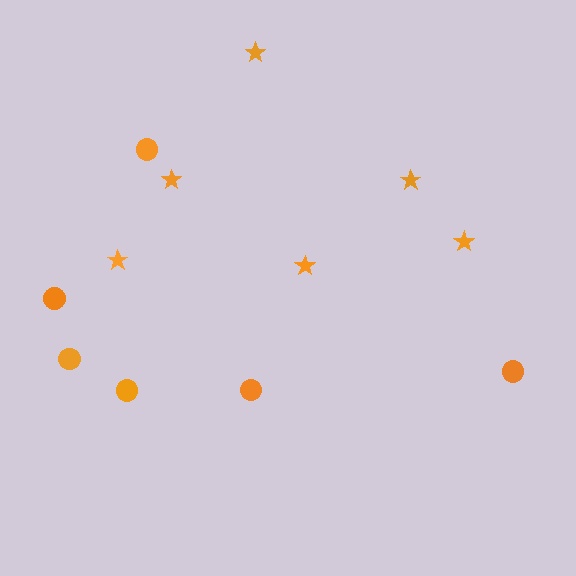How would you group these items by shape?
There are 2 groups: one group of circles (6) and one group of stars (6).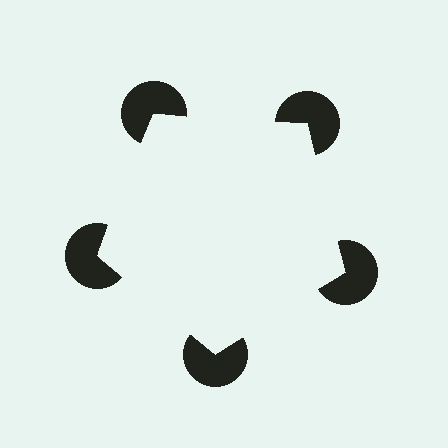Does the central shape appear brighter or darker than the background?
It typically appears slightly brighter than the background, even though no actual brightness change is drawn.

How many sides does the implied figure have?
5 sides.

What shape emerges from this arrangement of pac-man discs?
An illusory pentagon — its edges are inferred from the aligned wedge cuts in the pac-man discs, not physically drawn.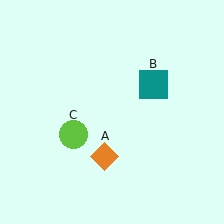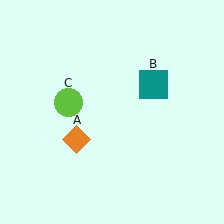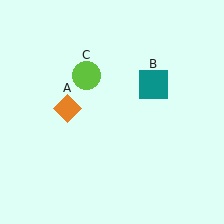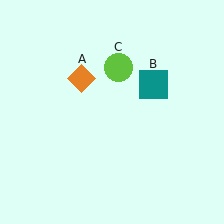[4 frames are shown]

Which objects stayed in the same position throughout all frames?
Teal square (object B) remained stationary.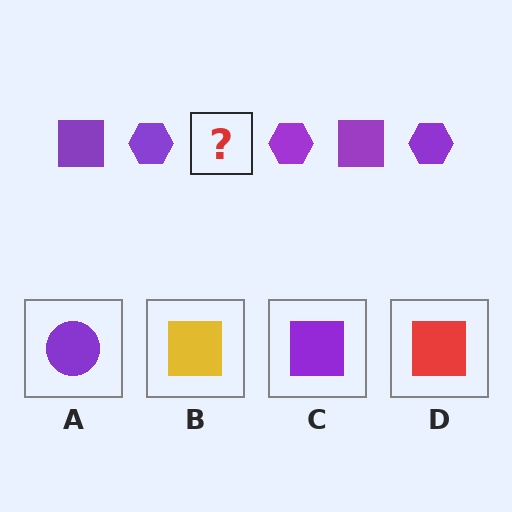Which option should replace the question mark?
Option C.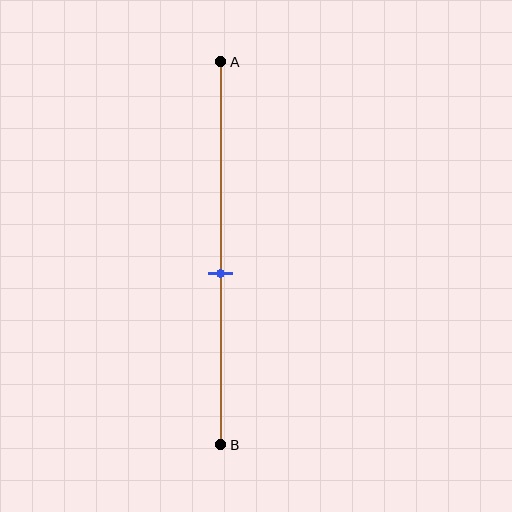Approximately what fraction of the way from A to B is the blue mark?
The blue mark is approximately 55% of the way from A to B.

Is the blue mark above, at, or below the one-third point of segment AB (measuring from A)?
The blue mark is below the one-third point of segment AB.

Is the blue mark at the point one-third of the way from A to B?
No, the mark is at about 55% from A, not at the 33% one-third point.